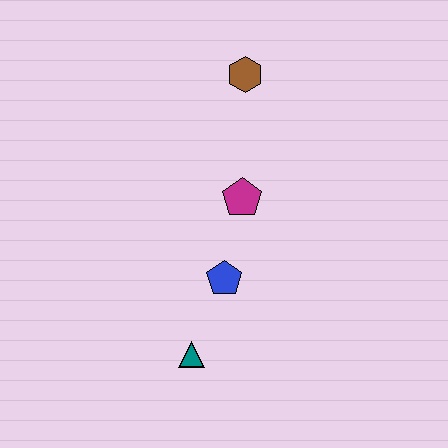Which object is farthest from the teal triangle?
The brown hexagon is farthest from the teal triangle.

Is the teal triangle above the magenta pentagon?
No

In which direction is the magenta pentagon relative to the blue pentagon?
The magenta pentagon is above the blue pentagon.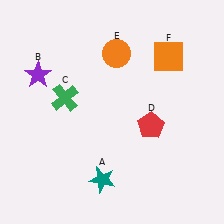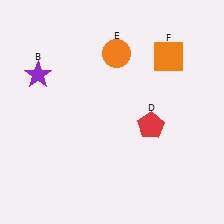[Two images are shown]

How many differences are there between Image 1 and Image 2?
There are 2 differences between the two images.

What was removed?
The green cross (C), the teal star (A) were removed in Image 2.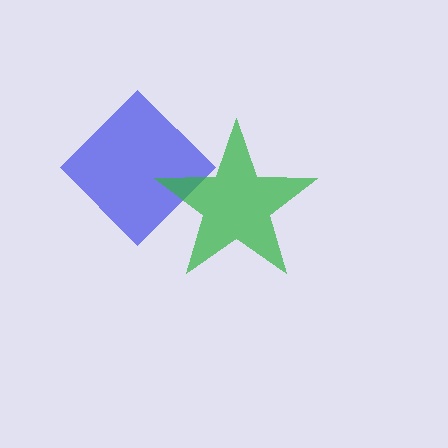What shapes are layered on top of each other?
The layered shapes are: a blue diamond, a green star.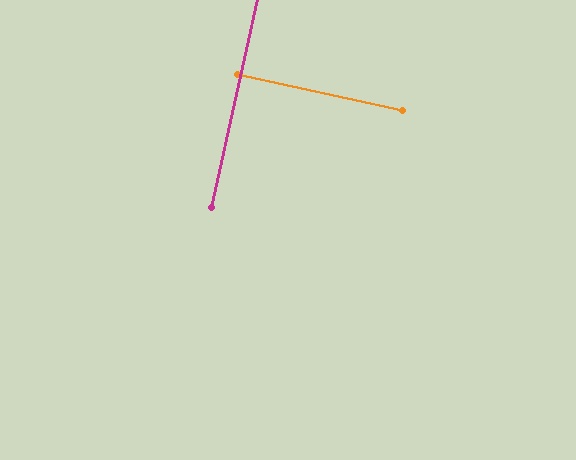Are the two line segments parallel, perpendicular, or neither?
Perpendicular — they meet at approximately 90°.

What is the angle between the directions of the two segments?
Approximately 90 degrees.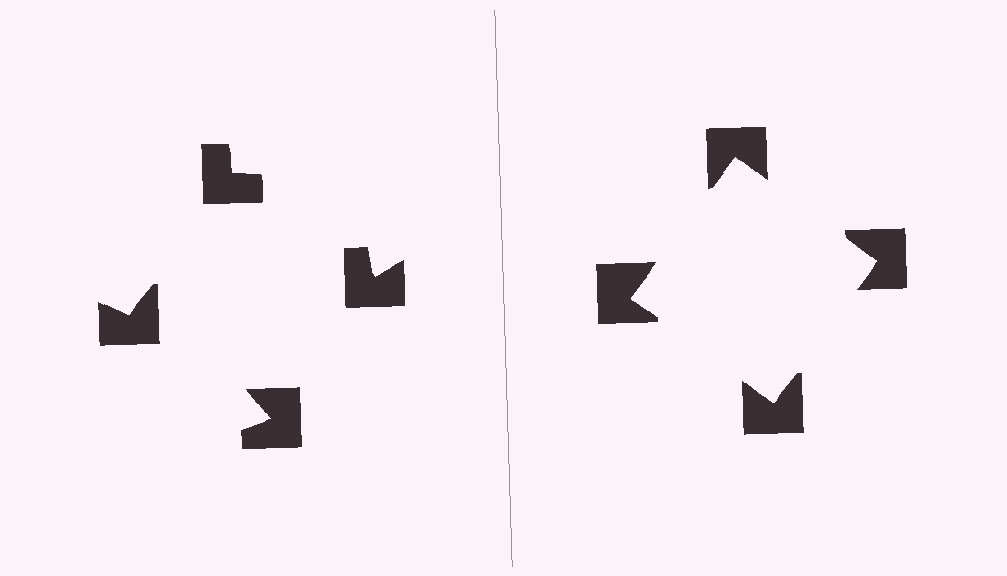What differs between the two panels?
The notched squares are positioned identically on both sides; only the wedge orientations differ. On the right they align to a square; on the left they are misaligned.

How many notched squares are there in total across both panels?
8 — 4 on each side.